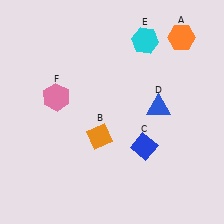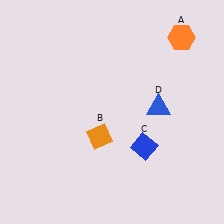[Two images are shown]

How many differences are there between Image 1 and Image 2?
There are 2 differences between the two images.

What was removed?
The cyan hexagon (E), the pink hexagon (F) were removed in Image 2.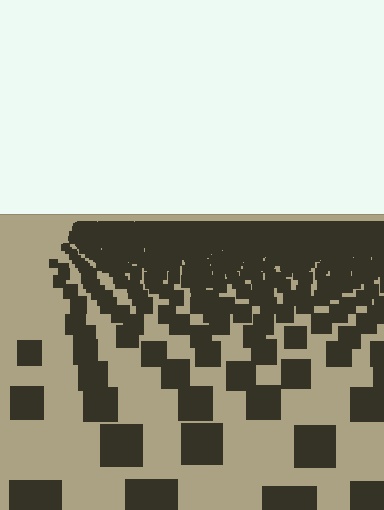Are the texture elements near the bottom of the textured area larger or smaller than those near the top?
Larger. Near the bottom, elements are closer to the viewer and appear at a bigger on-screen size.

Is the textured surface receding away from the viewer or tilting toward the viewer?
The surface is receding away from the viewer. Texture elements get smaller and denser toward the top.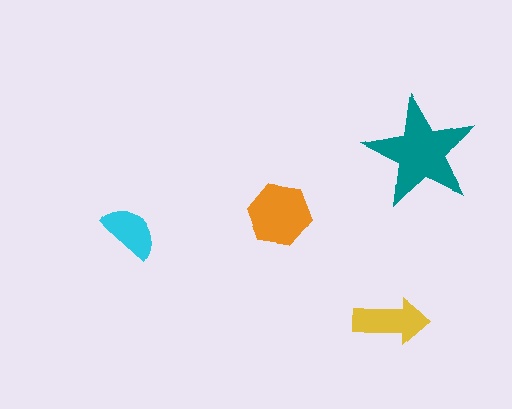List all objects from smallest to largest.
The cyan semicircle, the yellow arrow, the orange hexagon, the teal star.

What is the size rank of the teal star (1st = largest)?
1st.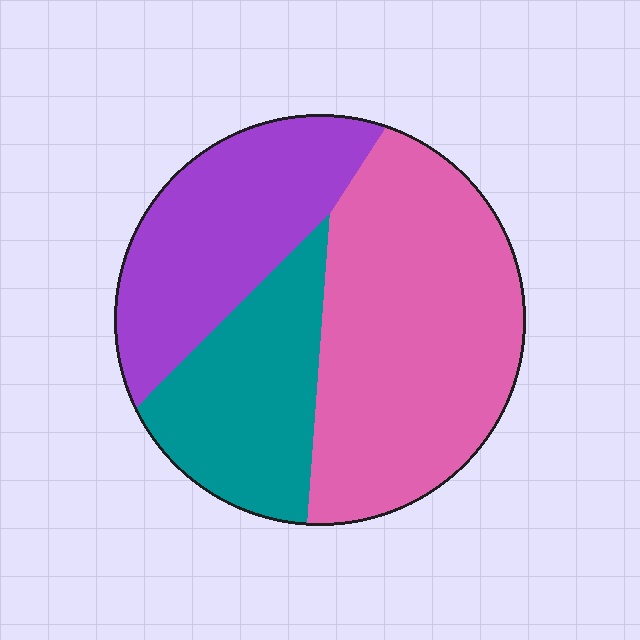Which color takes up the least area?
Teal, at roughly 25%.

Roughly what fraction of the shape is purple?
Purple takes up about one quarter (1/4) of the shape.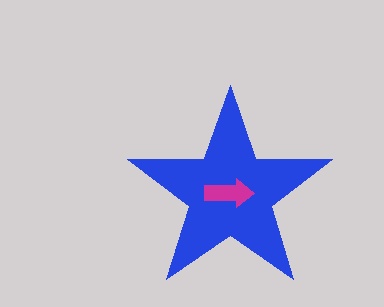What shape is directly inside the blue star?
The magenta arrow.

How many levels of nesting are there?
2.